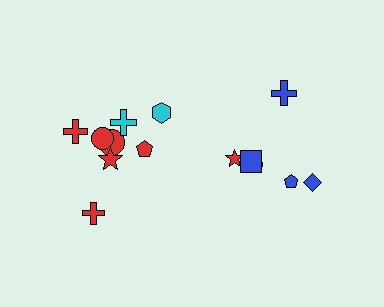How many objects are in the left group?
There are 8 objects.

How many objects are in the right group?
There are 6 objects.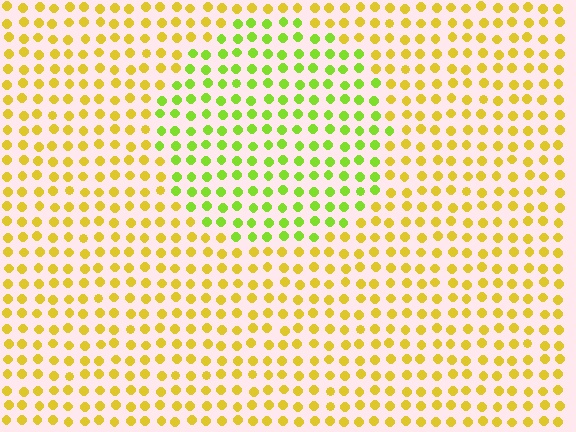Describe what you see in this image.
The image is filled with small yellow elements in a uniform arrangement. A circle-shaped region is visible where the elements are tinted to a slightly different hue, forming a subtle color boundary.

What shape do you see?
I see a circle.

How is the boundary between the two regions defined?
The boundary is defined purely by a slight shift in hue (about 40 degrees). Spacing, size, and orientation are identical on both sides.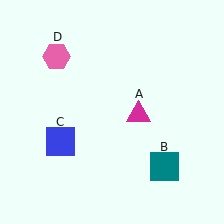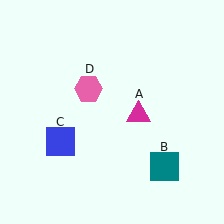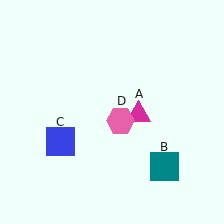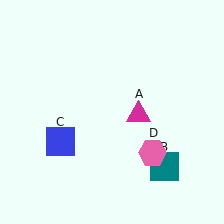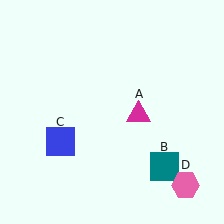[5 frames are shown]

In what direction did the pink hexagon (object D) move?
The pink hexagon (object D) moved down and to the right.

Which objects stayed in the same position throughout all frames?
Magenta triangle (object A) and teal square (object B) and blue square (object C) remained stationary.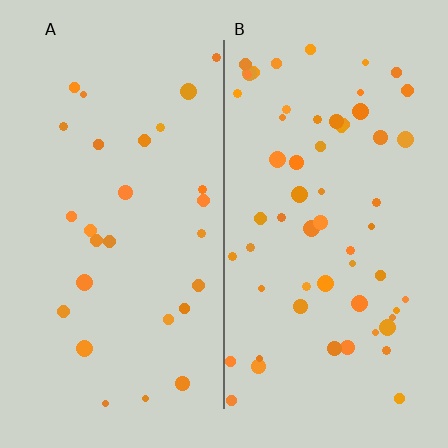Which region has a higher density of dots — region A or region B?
B (the right).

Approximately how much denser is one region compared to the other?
Approximately 2.2× — region B over region A.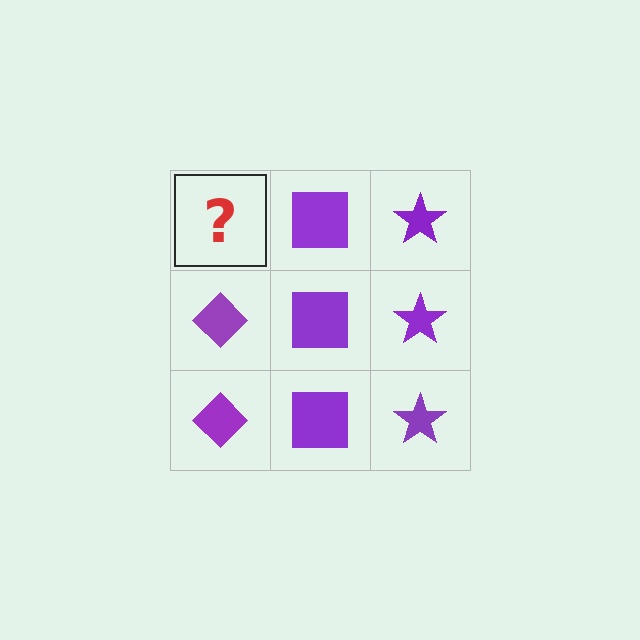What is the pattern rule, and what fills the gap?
The rule is that each column has a consistent shape. The gap should be filled with a purple diamond.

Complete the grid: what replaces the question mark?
The question mark should be replaced with a purple diamond.